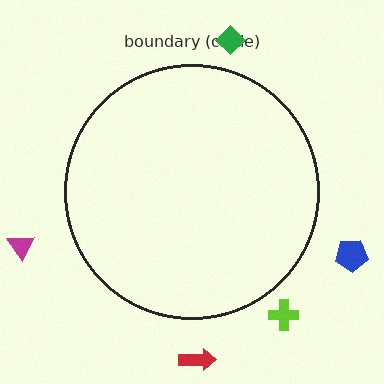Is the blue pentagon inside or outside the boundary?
Outside.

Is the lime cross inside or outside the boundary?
Outside.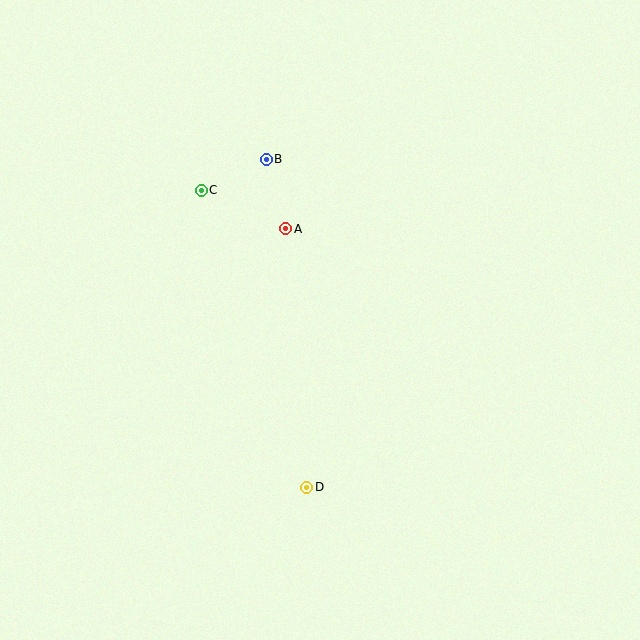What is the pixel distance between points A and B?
The distance between A and B is 72 pixels.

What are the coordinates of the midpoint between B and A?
The midpoint between B and A is at (276, 194).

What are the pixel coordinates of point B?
Point B is at (266, 159).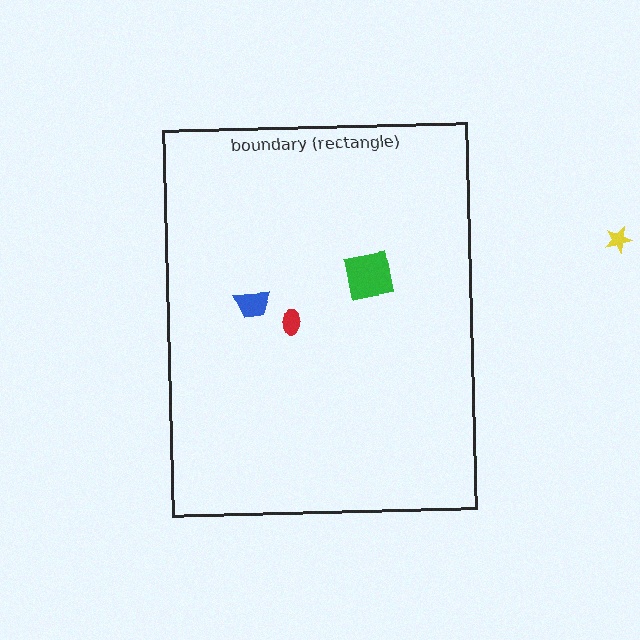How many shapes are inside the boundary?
3 inside, 1 outside.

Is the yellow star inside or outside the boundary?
Outside.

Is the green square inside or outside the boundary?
Inside.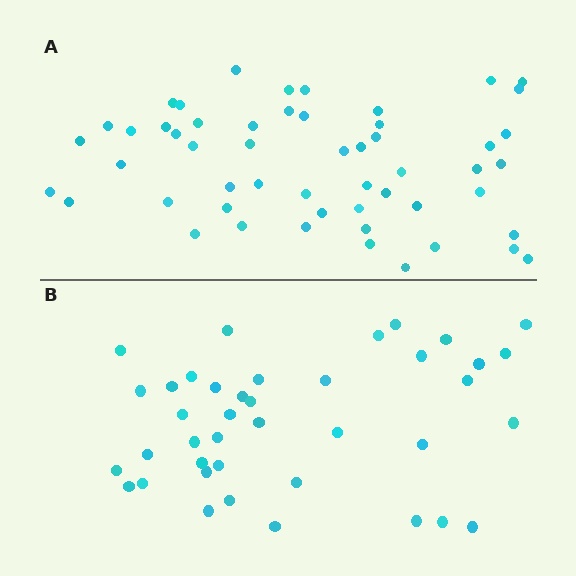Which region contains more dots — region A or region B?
Region A (the top region) has more dots.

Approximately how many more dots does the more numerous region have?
Region A has approximately 15 more dots than region B.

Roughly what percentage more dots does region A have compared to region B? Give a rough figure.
About 30% more.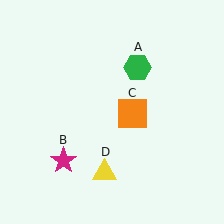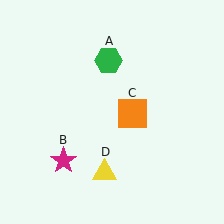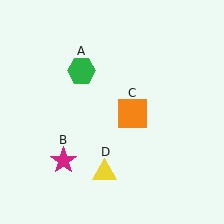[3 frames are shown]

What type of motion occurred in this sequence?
The green hexagon (object A) rotated counterclockwise around the center of the scene.